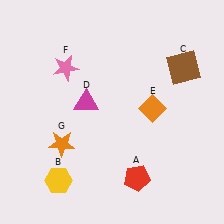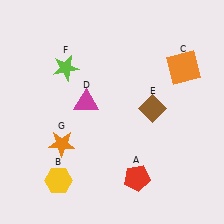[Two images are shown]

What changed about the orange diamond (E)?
In Image 1, E is orange. In Image 2, it changed to brown.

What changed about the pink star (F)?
In Image 1, F is pink. In Image 2, it changed to lime.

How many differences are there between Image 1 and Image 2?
There are 3 differences between the two images.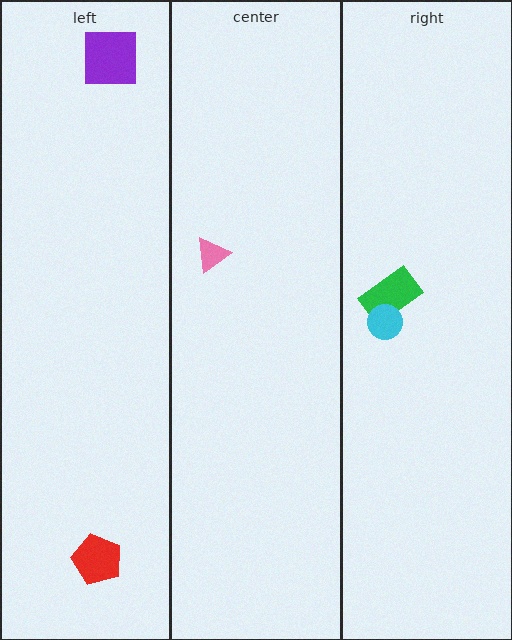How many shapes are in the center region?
1.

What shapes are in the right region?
The green rectangle, the cyan circle.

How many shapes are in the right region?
2.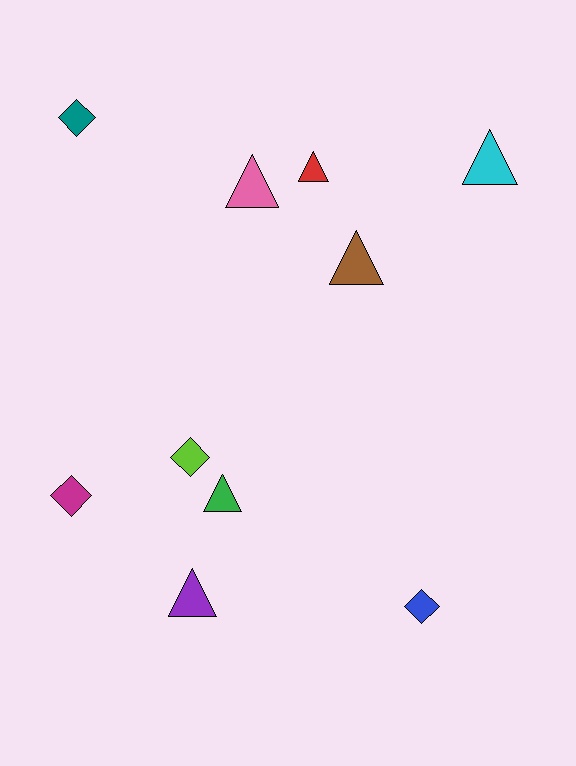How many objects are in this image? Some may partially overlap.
There are 10 objects.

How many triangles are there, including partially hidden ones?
There are 6 triangles.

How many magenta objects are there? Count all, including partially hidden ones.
There is 1 magenta object.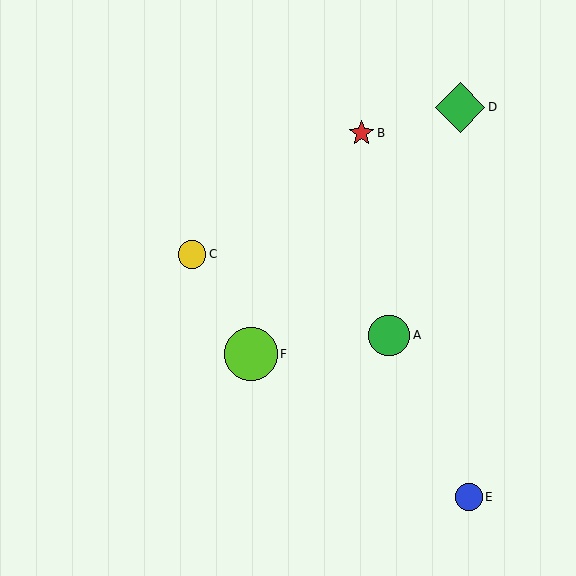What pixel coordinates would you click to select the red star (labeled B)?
Click at (362, 133) to select the red star B.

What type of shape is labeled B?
Shape B is a red star.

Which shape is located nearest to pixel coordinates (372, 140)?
The red star (labeled B) at (362, 133) is nearest to that location.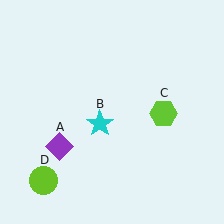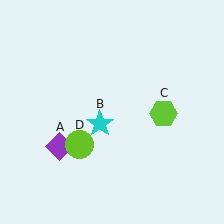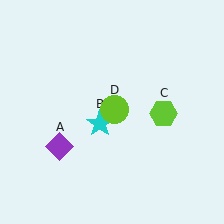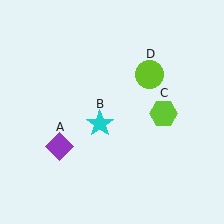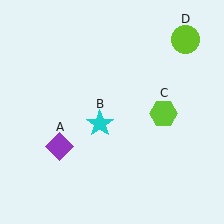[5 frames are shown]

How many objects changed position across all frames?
1 object changed position: lime circle (object D).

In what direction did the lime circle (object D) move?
The lime circle (object D) moved up and to the right.